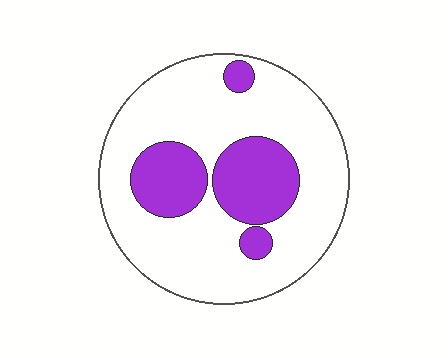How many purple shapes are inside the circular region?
4.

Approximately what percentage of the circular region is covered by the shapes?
Approximately 25%.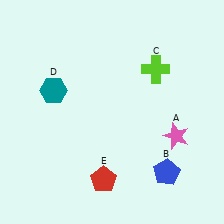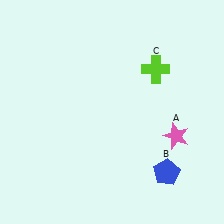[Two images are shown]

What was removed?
The teal hexagon (D), the red pentagon (E) were removed in Image 2.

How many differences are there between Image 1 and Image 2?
There are 2 differences between the two images.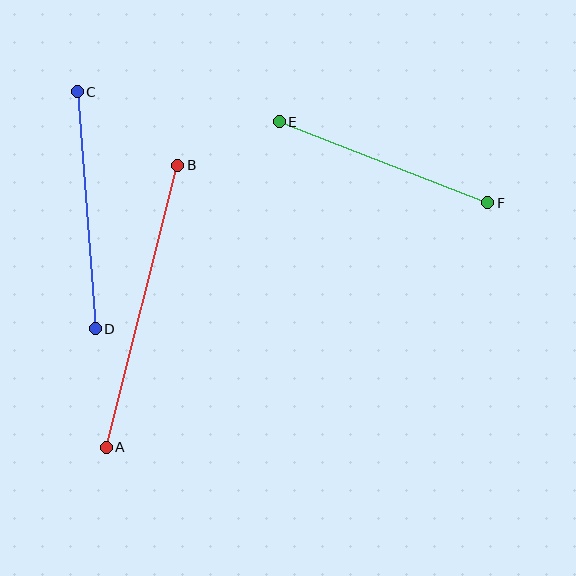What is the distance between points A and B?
The distance is approximately 291 pixels.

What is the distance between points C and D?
The distance is approximately 237 pixels.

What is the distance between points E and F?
The distance is approximately 224 pixels.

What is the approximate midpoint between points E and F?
The midpoint is at approximately (384, 162) pixels.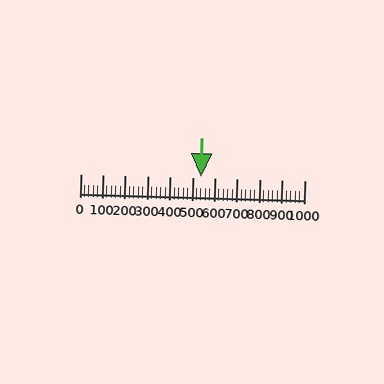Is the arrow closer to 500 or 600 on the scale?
The arrow is closer to 500.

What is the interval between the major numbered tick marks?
The major tick marks are spaced 100 units apart.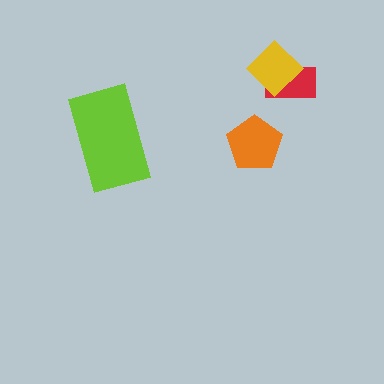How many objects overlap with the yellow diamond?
1 object overlaps with the yellow diamond.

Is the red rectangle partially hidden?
Yes, it is partially covered by another shape.